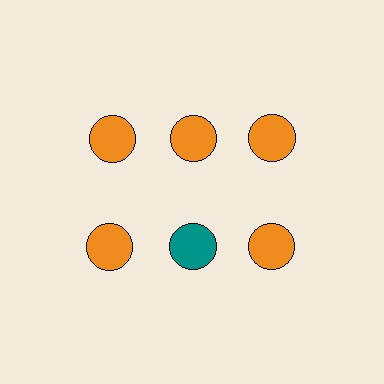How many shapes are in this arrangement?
There are 6 shapes arranged in a grid pattern.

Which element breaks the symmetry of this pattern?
The teal circle in the second row, second from left column breaks the symmetry. All other shapes are orange circles.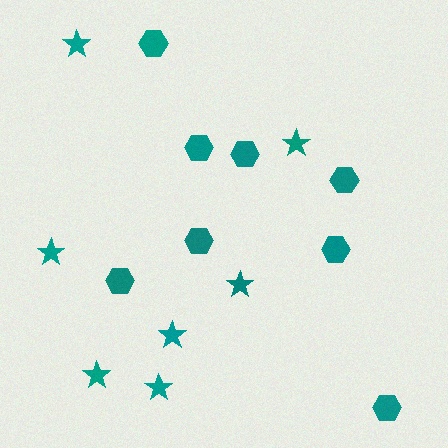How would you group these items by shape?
There are 2 groups: one group of hexagons (8) and one group of stars (7).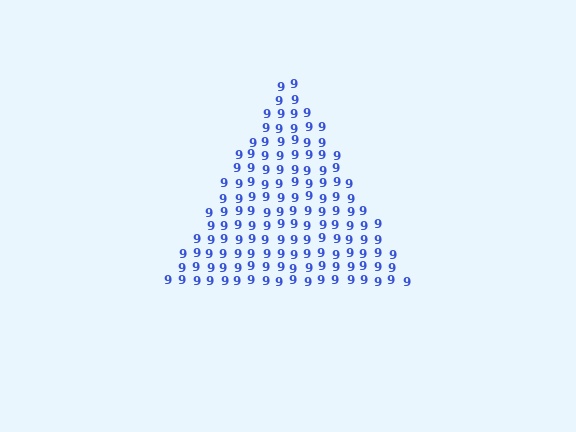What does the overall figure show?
The overall figure shows a triangle.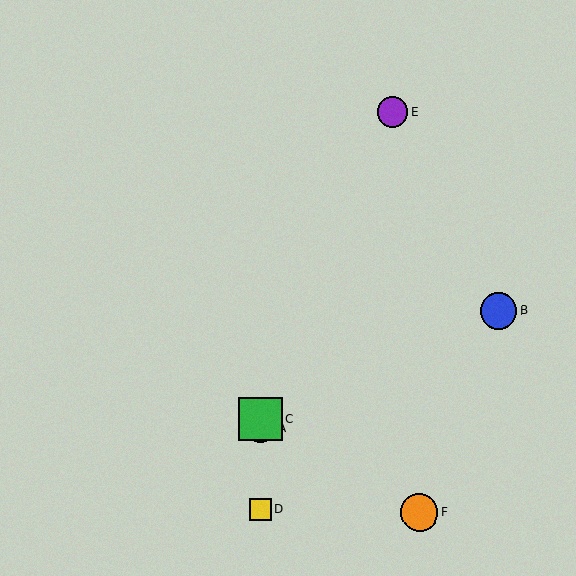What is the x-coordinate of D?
Object D is at x≈261.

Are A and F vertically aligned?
No, A is at x≈260 and F is at x≈420.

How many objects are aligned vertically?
3 objects (A, C, D) are aligned vertically.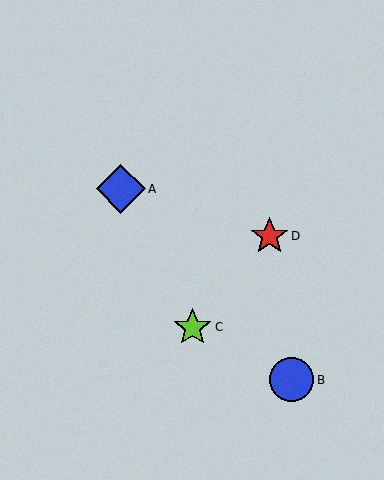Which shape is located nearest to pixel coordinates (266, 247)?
The red star (labeled D) at (269, 236) is nearest to that location.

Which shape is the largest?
The blue diamond (labeled A) is the largest.